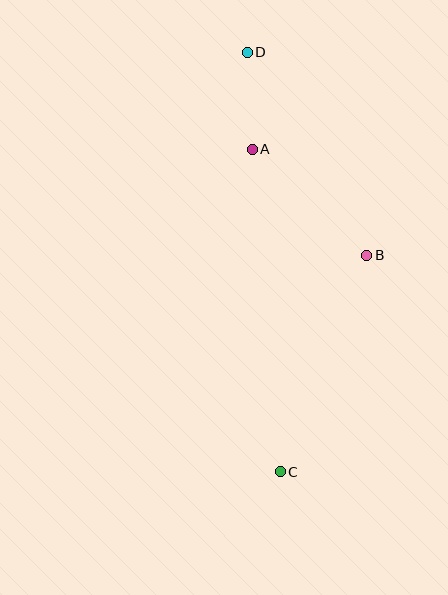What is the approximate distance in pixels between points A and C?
The distance between A and C is approximately 324 pixels.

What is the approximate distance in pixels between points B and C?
The distance between B and C is approximately 233 pixels.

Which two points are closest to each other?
Points A and D are closest to each other.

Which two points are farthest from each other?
Points C and D are farthest from each other.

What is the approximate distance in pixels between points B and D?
The distance between B and D is approximately 236 pixels.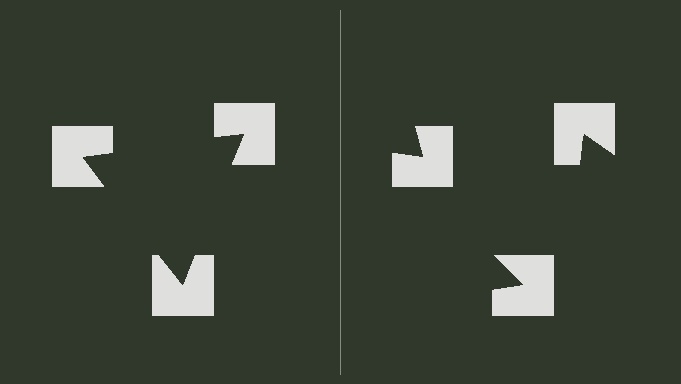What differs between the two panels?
The notched squares are positioned identically on both sides; only the wedge orientations differ. On the left they align to a triangle; on the right they are misaligned.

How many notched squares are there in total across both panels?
6 — 3 on each side.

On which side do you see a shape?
An illusory triangle appears on the left side. On the right side the wedge cuts are rotated, so no coherent shape forms.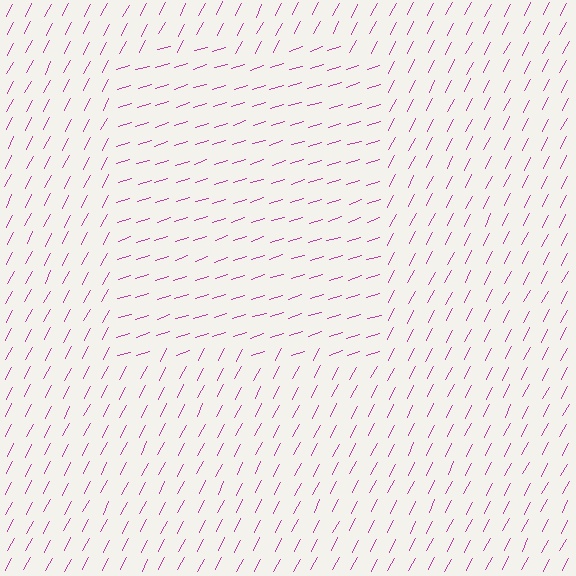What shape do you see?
I see a rectangle.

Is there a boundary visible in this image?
Yes, there is a texture boundary formed by a change in line orientation.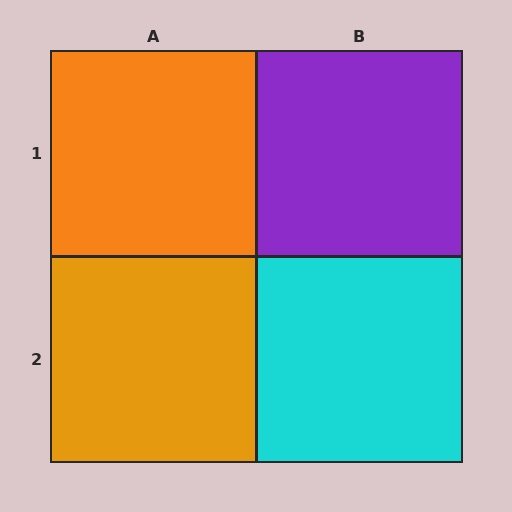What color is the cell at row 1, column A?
Orange.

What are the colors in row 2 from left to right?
Orange, cyan.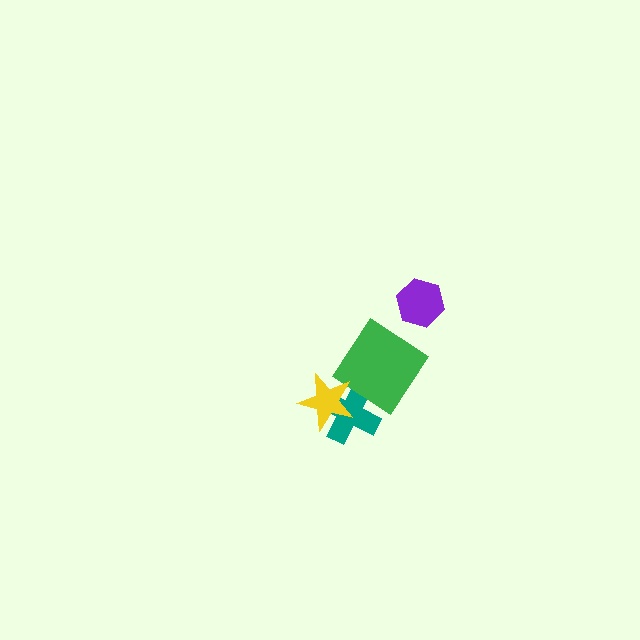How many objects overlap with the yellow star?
2 objects overlap with the yellow star.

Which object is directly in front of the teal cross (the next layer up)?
The green diamond is directly in front of the teal cross.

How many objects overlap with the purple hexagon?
0 objects overlap with the purple hexagon.